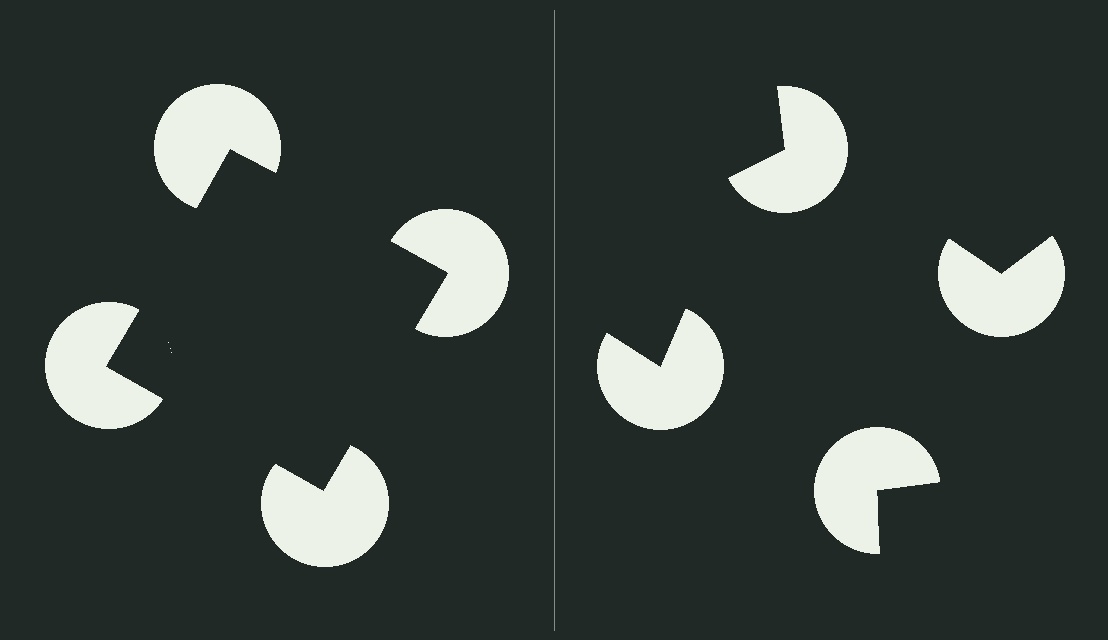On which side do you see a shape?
An illusory square appears on the left side. On the right side the wedge cuts are rotated, so no coherent shape forms.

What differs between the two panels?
The pac-man discs are positioned identically on both sides; only the wedge orientations differ. On the left they align to a square; on the right they are misaligned.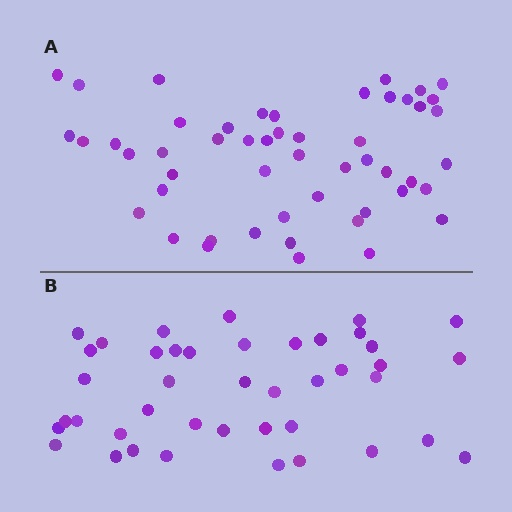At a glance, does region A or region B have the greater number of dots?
Region A (the top region) has more dots.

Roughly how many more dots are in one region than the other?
Region A has roughly 8 or so more dots than region B.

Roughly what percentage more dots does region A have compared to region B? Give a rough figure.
About 20% more.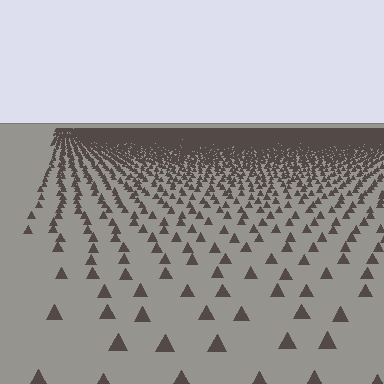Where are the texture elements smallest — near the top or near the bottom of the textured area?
Near the top.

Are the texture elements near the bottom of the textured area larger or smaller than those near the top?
Larger. Near the bottom, elements are closer to the viewer and appear at a bigger on-screen size.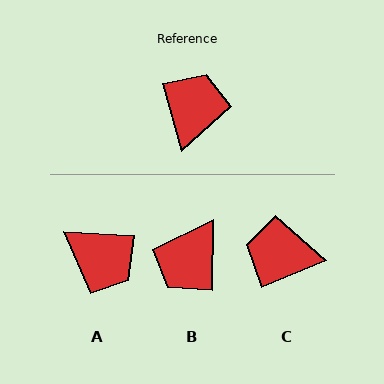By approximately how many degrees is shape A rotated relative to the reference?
Approximately 109 degrees clockwise.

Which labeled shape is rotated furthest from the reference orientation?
B, about 164 degrees away.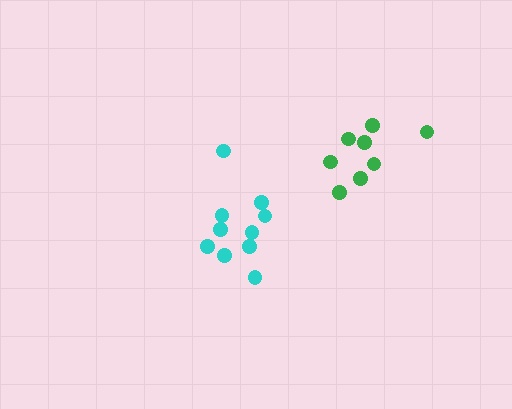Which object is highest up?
The green cluster is topmost.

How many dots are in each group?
Group 1: 8 dots, Group 2: 10 dots (18 total).